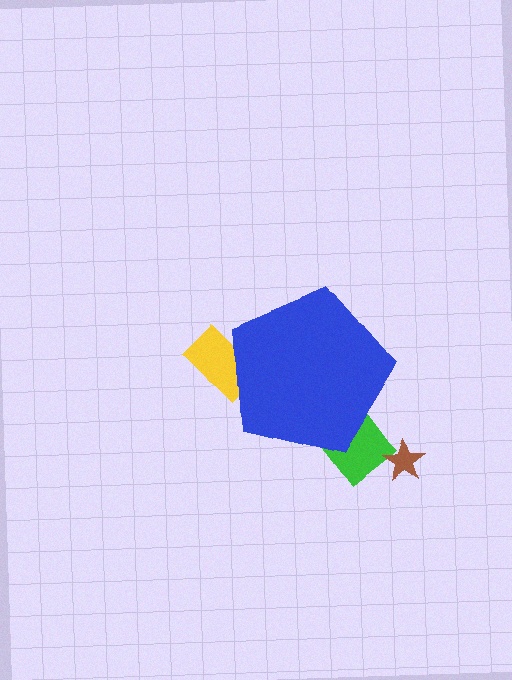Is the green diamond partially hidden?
Yes, the green diamond is partially hidden behind the blue pentagon.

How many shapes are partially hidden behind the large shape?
2 shapes are partially hidden.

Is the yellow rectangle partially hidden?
Yes, the yellow rectangle is partially hidden behind the blue pentagon.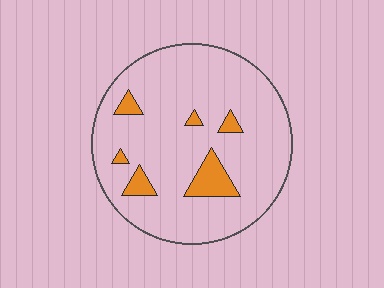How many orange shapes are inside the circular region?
6.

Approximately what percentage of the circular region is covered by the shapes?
Approximately 10%.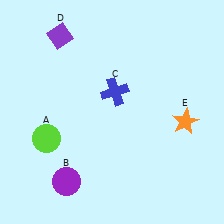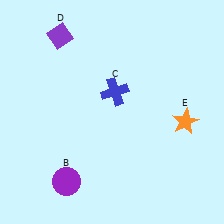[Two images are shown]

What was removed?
The lime circle (A) was removed in Image 2.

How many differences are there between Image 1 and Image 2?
There is 1 difference between the two images.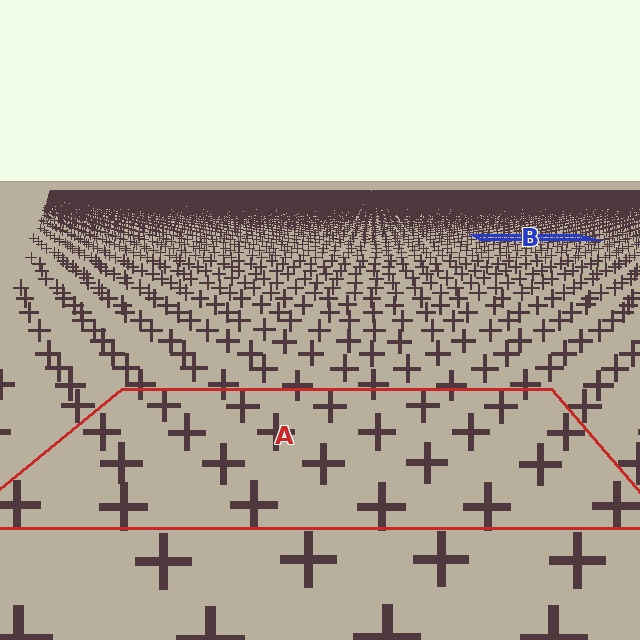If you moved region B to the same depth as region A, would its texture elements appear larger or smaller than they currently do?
They would appear larger. At a closer depth, the same texture elements are projected at a bigger on-screen size.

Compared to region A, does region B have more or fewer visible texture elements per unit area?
Region B has more texture elements per unit area — they are packed more densely because it is farther away.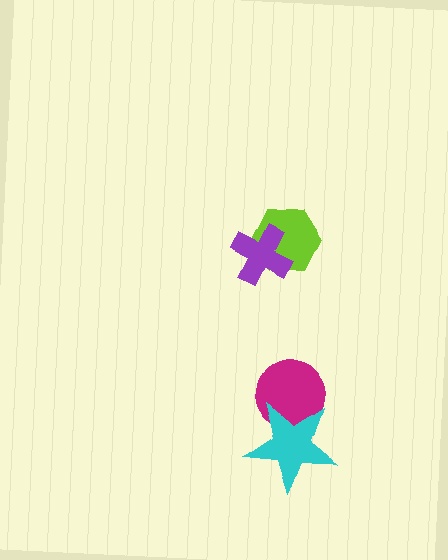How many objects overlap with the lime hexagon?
1 object overlaps with the lime hexagon.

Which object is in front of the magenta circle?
The cyan star is in front of the magenta circle.